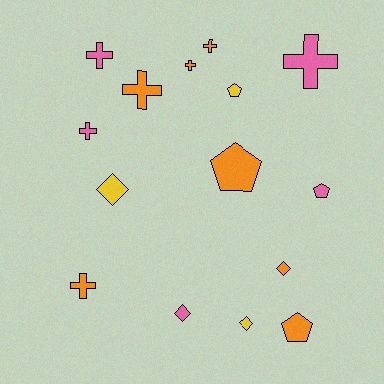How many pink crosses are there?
There are 3 pink crosses.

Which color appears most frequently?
Orange, with 7 objects.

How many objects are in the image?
There are 15 objects.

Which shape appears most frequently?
Cross, with 7 objects.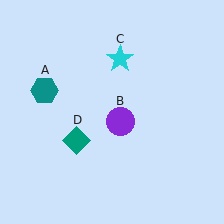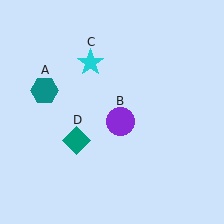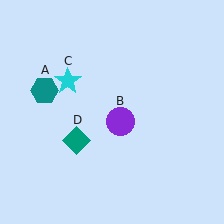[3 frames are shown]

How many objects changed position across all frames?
1 object changed position: cyan star (object C).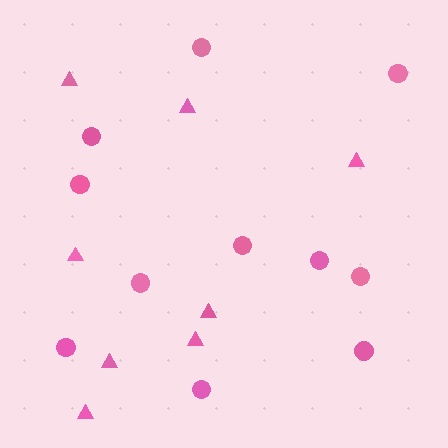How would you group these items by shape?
There are 2 groups: one group of circles (11) and one group of triangles (8).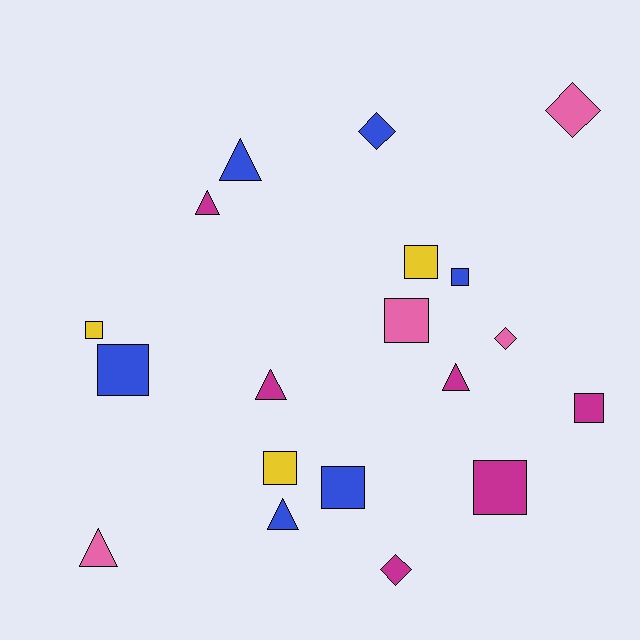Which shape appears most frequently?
Square, with 9 objects.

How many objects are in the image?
There are 19 objects.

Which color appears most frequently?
Magenta, with 6 objects.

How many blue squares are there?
There are 3 blue squares.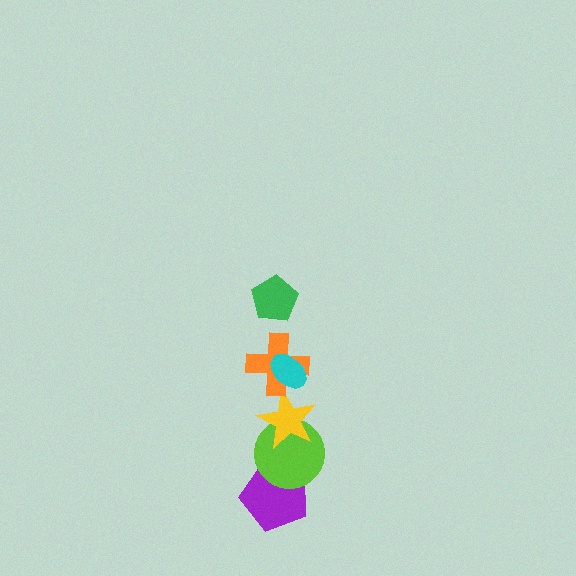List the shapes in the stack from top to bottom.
From top to bottom: the green pentagon, the cyan ellipse, the orange cross, the yellow star, the lime circle, the purple pentagon.